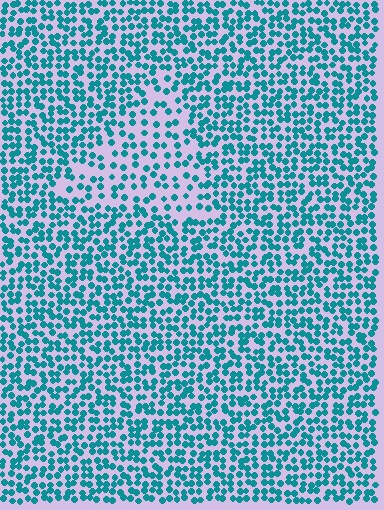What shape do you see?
I see a triangle.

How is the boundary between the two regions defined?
The boundary is defined by a change in element density (approximately 1.9x ratio). All elements are the same color, size, and shape.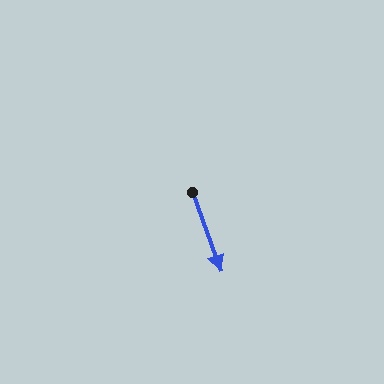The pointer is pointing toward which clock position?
Roughly 5 o'clock.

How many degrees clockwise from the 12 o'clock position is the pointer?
Approximately 160 degrees.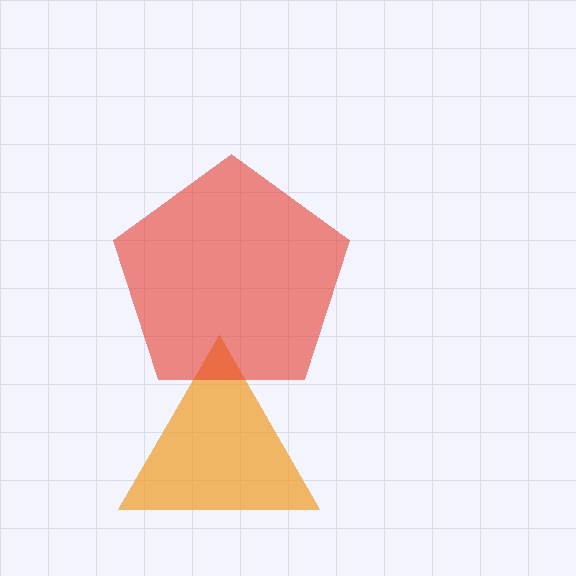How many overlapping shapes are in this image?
There are 2 overlapping shapes in the image.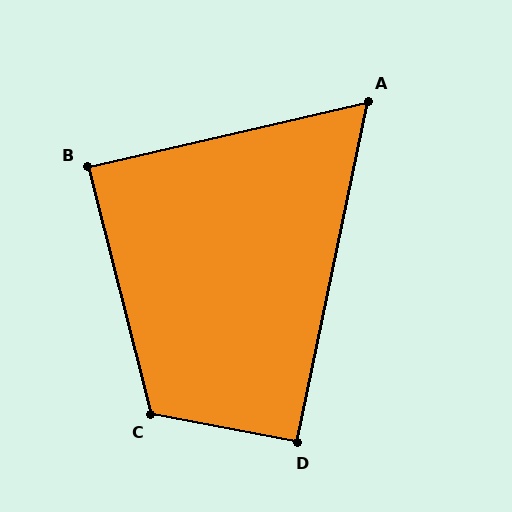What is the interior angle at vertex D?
Approximately 91 degrees (approximately right).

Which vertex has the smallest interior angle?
A, at approximately 65 degrees.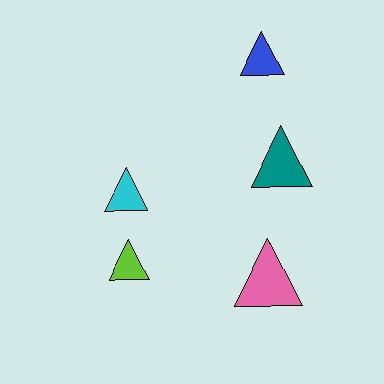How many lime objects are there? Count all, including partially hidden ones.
There is 1 lime object.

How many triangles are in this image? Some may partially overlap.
There are 5 triangles.